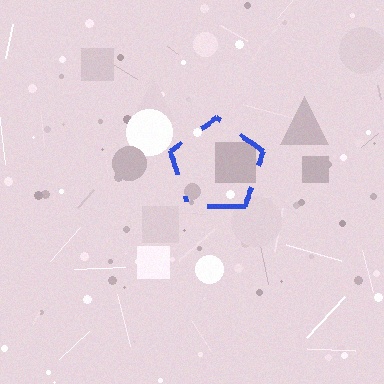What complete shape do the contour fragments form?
The contour fragments form a pentagon.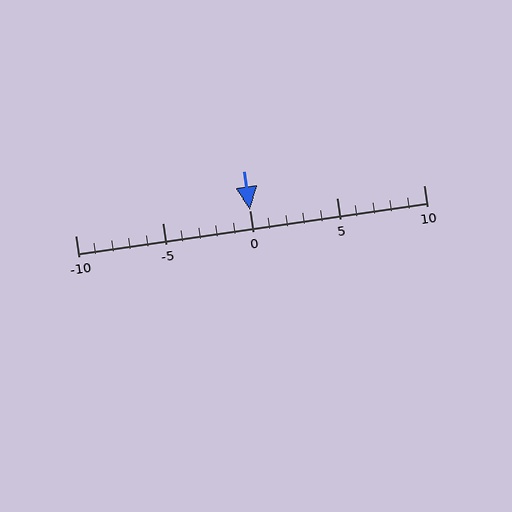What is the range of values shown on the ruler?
The ruler shows values from -10 to 10.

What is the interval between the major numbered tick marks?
The major tick marks are spaced 5 units apart.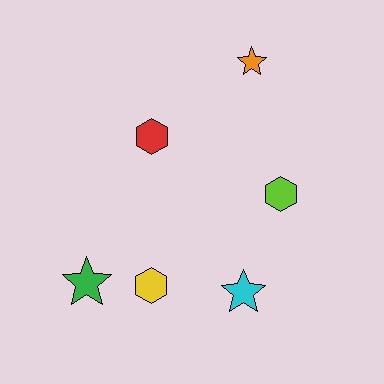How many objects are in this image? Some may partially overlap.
There are 6 objects.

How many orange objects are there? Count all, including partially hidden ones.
There is 1 orange object.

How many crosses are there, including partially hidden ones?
There are no crosses.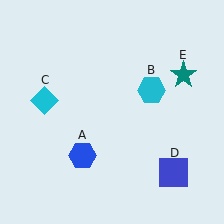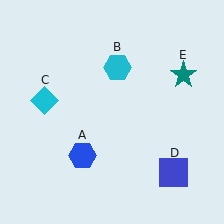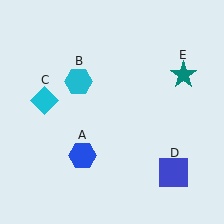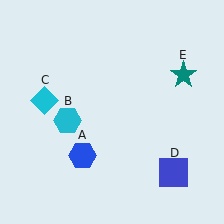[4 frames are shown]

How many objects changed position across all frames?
1 object changed position: cyan hexagon (object B).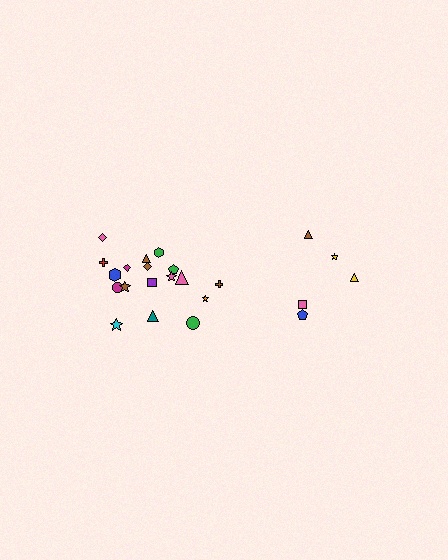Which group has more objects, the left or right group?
The left group.